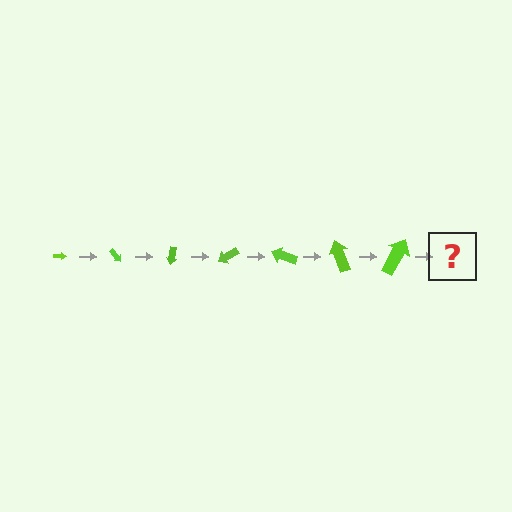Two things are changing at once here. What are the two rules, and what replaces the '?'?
The two rules are that the arrow grows larger each step and it rotates 50 degrees each step. The '?' should be an arrow, larger than the previous one and rotated 350 degrees from the start.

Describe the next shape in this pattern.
It should be an arrow, larger than the previous one and rotated 350 degrees from the start.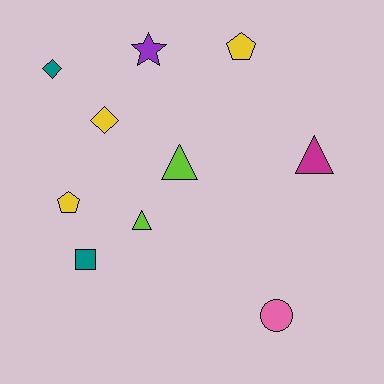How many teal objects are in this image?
There are 2 teal objects.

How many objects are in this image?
There are 10 objects.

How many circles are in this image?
There is 1 circle.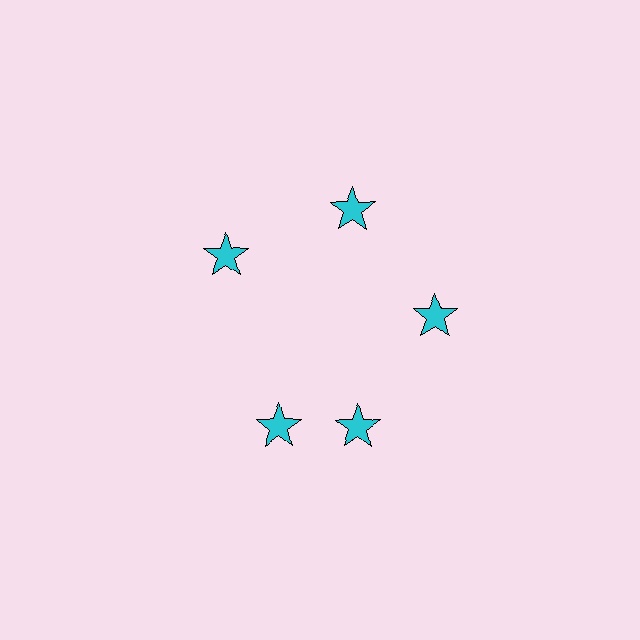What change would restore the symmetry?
The symmetry would be restored by rotating it back into even spacing with its neighbors so that all 5 stars sit at equal angles and equal distance from the center.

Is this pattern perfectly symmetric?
No. The 5 cyan stars are arranged in a ring, but one element near the 8 o'clock position is rotated out of alignment along the ring, breaking the 5-fold rotational symmetry.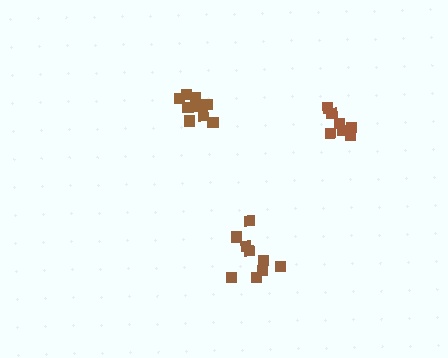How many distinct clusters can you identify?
There are 3 distinct clusters.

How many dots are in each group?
Group 1: 9 dots, Group 2: 7 dots, Group 3: 10 dots (26 total).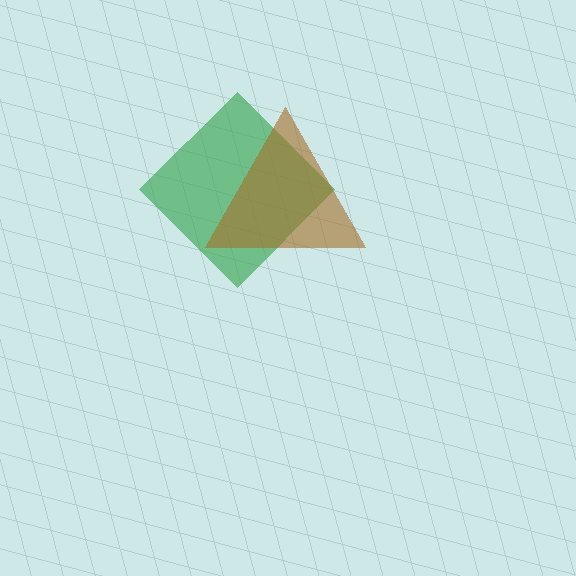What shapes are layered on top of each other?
The layered shapes are: a green diamond, a brown triangle.